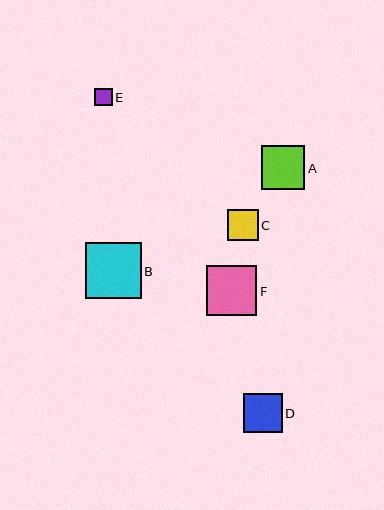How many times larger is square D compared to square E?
Square D is approximately 2.3 times the size of square E.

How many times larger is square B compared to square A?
Square B is approximately 1.3 times the size of square A.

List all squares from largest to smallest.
From largest to smallest: B, F, A, D, C, E.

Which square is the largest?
Square B is the largest with a size of approximately 56 pixels.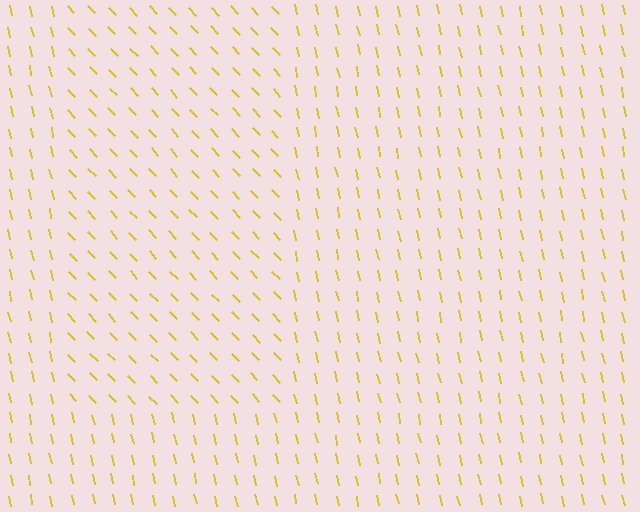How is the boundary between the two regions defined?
The boundary is defined purely by a change in line orientation (approximately 32 degrees difference). All lines are the same color and thickness.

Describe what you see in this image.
The image is filled with small yellow line segments. A rectangle region in the image has lines oriented differently from the surrounding lines, creating a visible texture boundary.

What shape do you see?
I see a rectangle.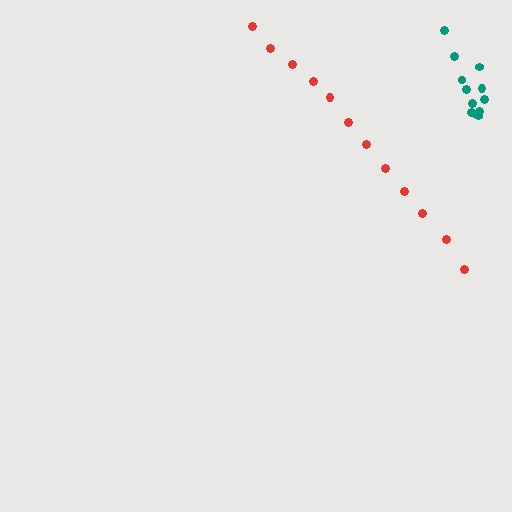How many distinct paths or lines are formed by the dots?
There are 2 distinct paths.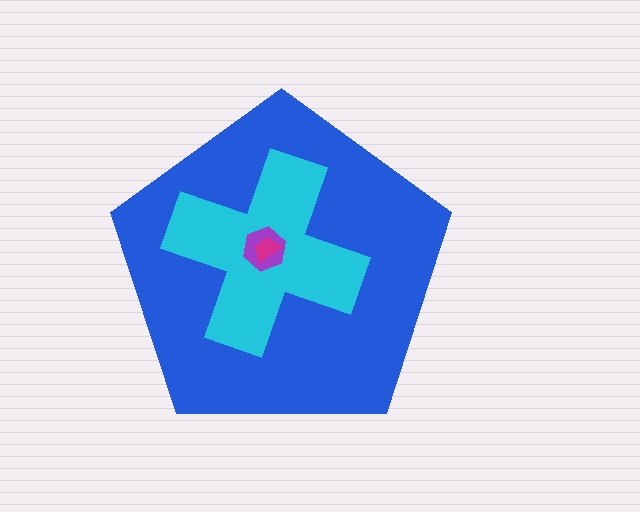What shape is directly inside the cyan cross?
The purple hexagon.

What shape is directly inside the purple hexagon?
The magenta trapezoid.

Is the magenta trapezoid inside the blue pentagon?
Yes.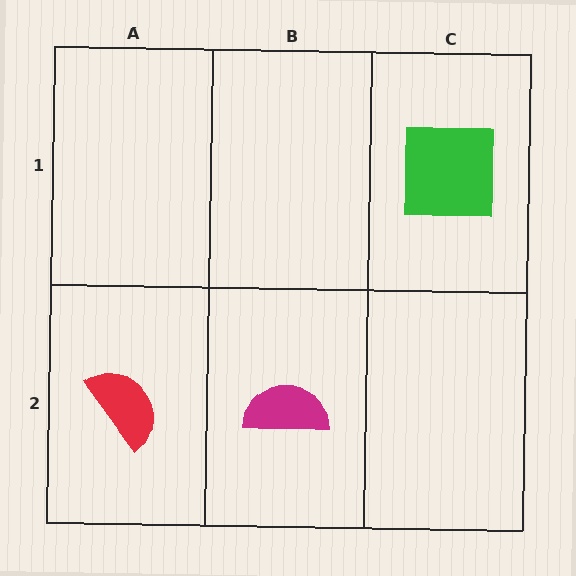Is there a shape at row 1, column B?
No, that cell is empty.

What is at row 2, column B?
A magenta semicircle.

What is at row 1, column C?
A green square.